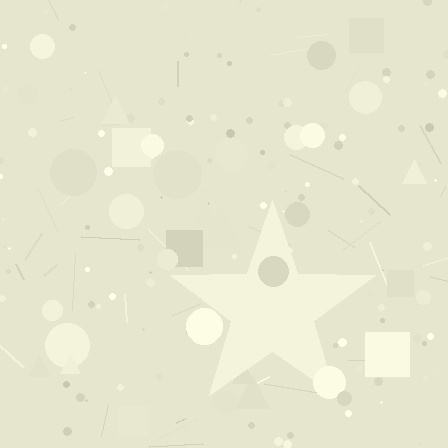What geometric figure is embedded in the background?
A star is embedded in the background.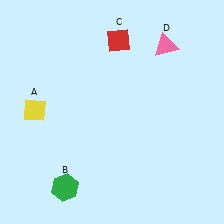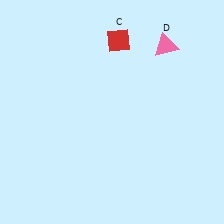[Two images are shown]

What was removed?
The yellow diamond (A), the green hexagon (B) were removed in Image 2.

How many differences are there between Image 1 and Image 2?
There are 2 differences between the two images.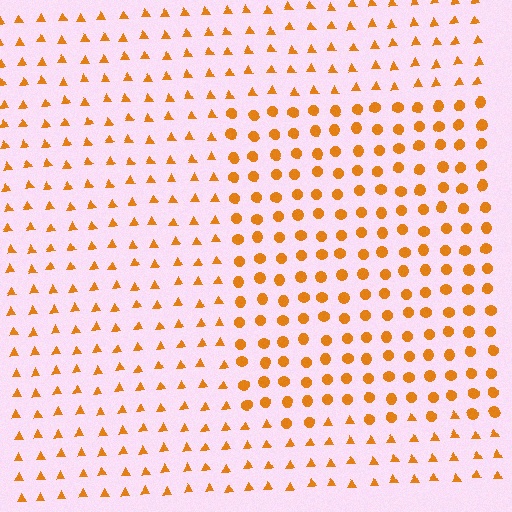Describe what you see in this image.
The image is filled with small orange elements arranged in a uniform grid. A rectangle-shaped region contains circles, while the surrounding area contains triangles. The boundary is defined purely by the change in element shape.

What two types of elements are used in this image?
The image uses circles inside the rectangle region and triangles outside it.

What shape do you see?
I see a rectangle.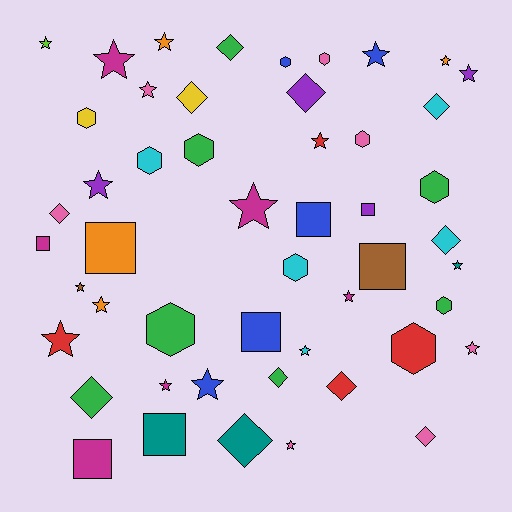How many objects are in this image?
There are 50 objects.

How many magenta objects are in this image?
There are 6 magenta objects.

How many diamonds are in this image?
There are 11 diamonds.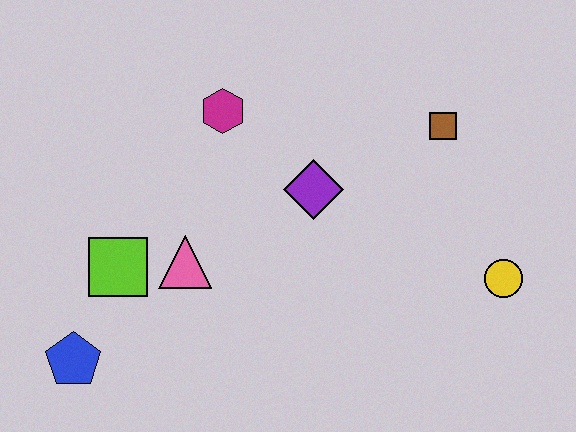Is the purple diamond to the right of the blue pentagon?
Yes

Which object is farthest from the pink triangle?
The yellow circle is farthest from the pink triangle.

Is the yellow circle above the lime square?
No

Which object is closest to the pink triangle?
The lime square is closest to the pink triangle.